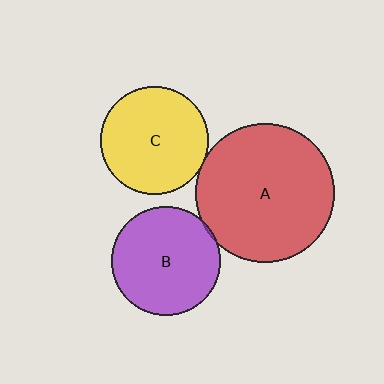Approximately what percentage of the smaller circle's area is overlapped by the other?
Approximately 5%.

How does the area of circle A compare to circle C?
Approximately 1.7 times.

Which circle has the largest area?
Circle A (red).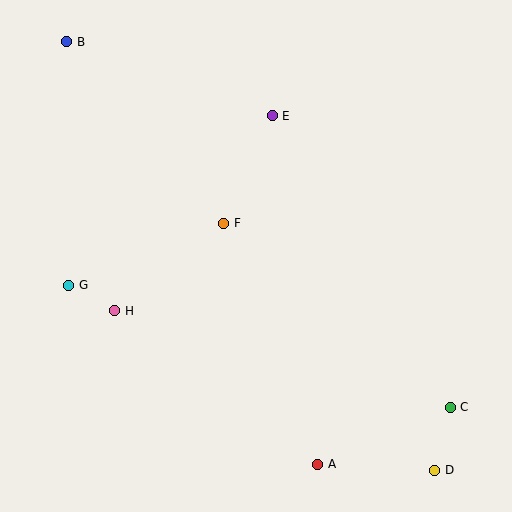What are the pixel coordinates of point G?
Point G is at (68, 285).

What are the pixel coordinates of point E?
Point E is at (272, 116).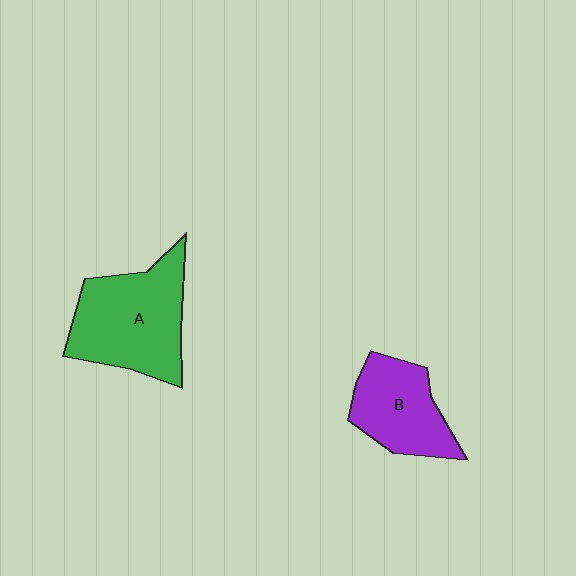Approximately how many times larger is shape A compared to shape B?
Approximately 1.4 times.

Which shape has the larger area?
Shape A (green).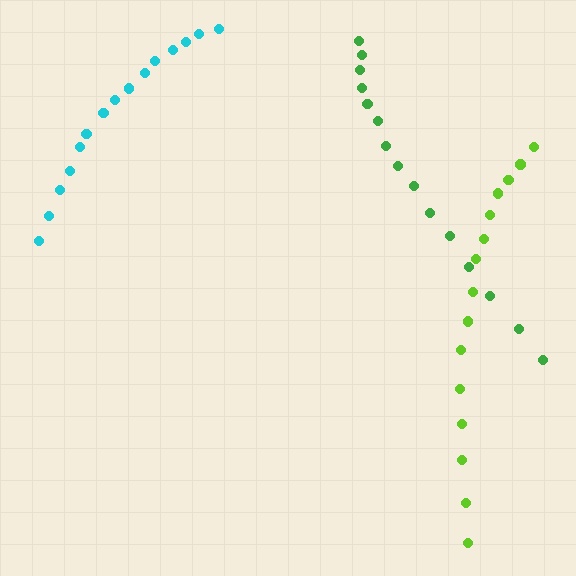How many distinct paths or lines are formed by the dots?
There are 3 distinct paths.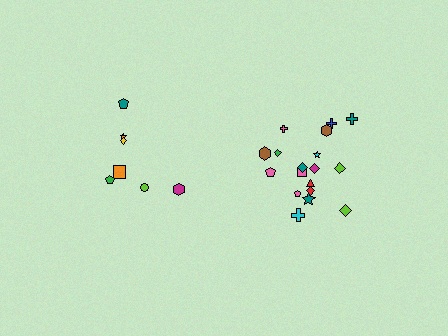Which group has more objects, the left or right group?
The right group.